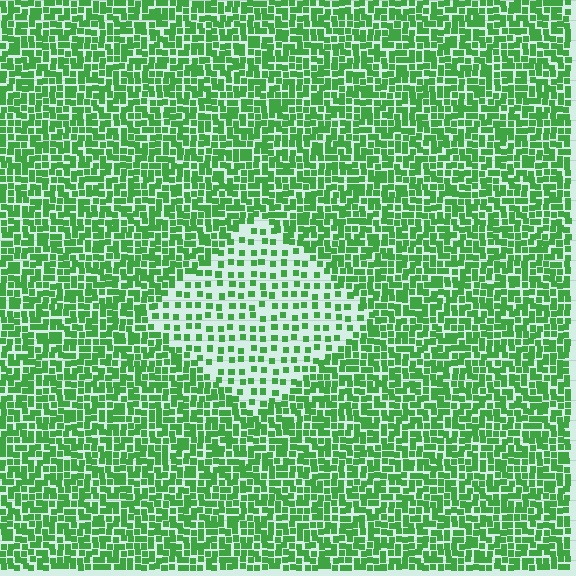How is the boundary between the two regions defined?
The boundary is defined by a change in element density (approximately 2.3x ratio). All elements are the same color, size, and shape.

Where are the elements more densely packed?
The elements are more densely packed outside the diamond boundary.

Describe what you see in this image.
The image contains small green elements arranged at two different densities. A diamond-shaped region is visible where the elements are less densely packed than the surrounding area.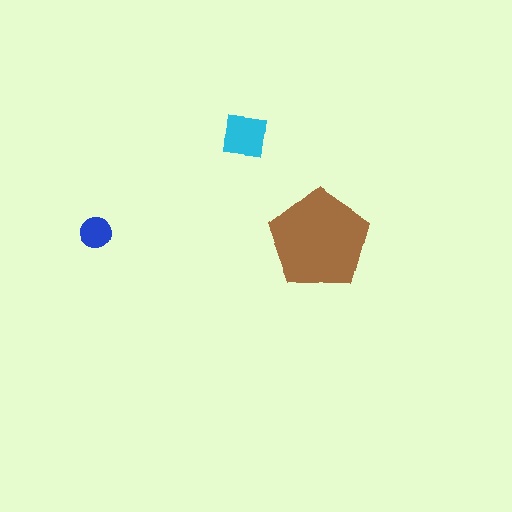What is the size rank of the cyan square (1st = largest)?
2nd.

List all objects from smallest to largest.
The blue circle, the cyan square, the brown pentagon.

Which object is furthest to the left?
The blue circle is leftmost.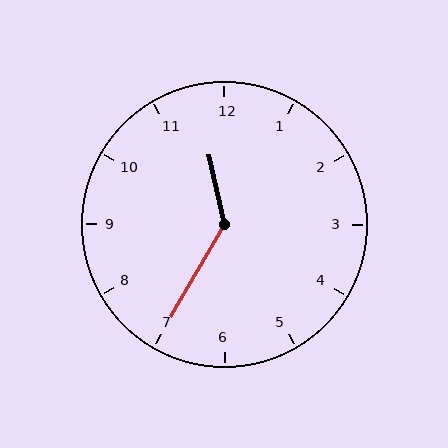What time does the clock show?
11:35.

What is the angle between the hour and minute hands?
Approximately 138 degrees.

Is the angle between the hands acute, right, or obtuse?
It is obtuse.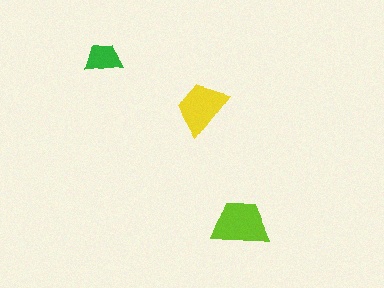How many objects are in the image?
There are 3 objects in the image.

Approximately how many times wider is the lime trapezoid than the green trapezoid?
About 1.5 times wider.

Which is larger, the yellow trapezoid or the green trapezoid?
The yellow one.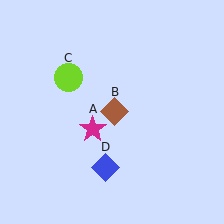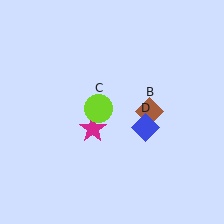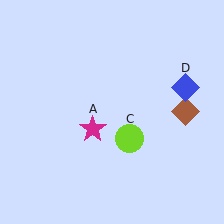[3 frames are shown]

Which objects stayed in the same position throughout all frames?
Magenta star (object A) remained stationary.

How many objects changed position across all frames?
3 objects changed position: brown diamond (object B), lime circle (object C), blue diamond (object D).